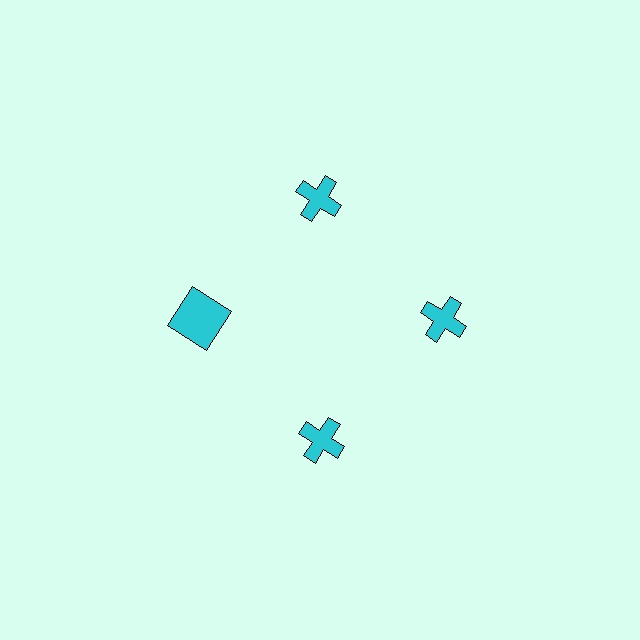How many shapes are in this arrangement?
There are 4 shapes arranged in a ring pattern.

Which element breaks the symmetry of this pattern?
The cyan square at roughly the 9 o'clock position breaks the symmetry. All other shapes are cyan crosses.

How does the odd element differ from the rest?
It has a different shape: square instead of cross.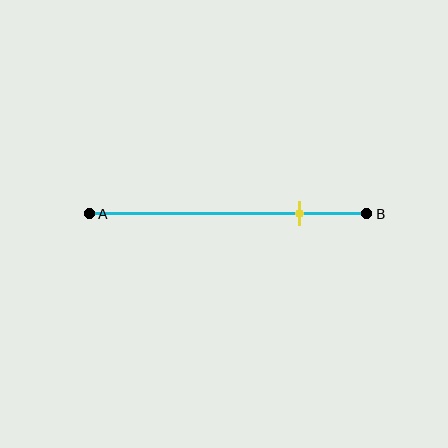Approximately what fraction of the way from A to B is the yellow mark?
The yellow mark is approximately 75% of the way from A to B.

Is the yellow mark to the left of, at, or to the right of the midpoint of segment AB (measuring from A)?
The yellow mark is to the right of the midpoint of segment AB.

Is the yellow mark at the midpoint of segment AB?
No, the mark is at about 75% from A, not at the 50% midpoint.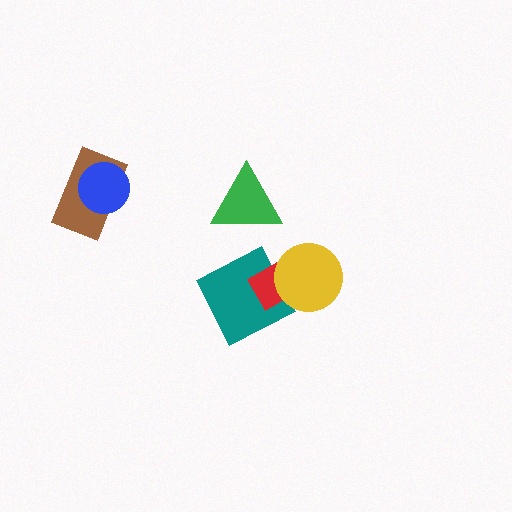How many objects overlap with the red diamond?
2 objects overlap with the red diamond.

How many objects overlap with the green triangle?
0 objects overlap with the green triangle.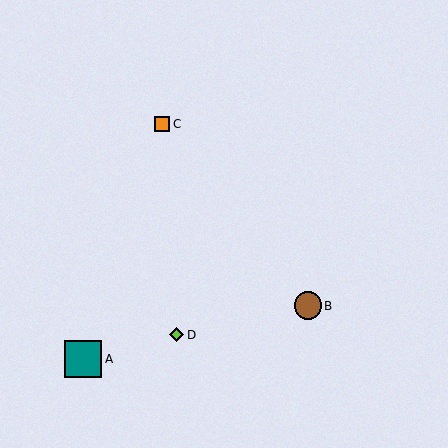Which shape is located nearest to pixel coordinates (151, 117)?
The orange square (labeled C) at (162, 124) is nearest to that location.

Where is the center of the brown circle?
The center of the brown circle is at (308, 306).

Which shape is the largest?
The teal square (labeled A) is the largest.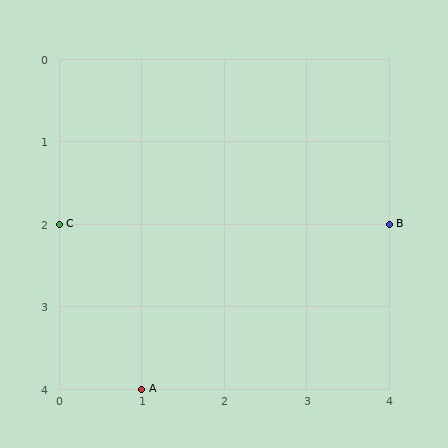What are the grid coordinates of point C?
Point C is at grid coordinates (0, 2).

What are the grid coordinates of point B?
Point B is at grid coordinates (4, 2).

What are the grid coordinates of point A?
Point A is at grid coordinates (1, 4).